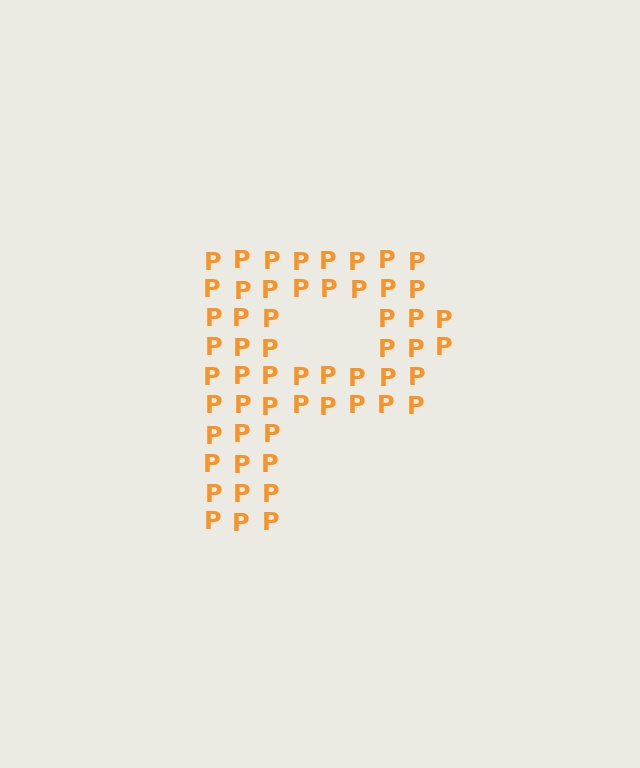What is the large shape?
The large shape is the letter P.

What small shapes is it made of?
It is made of small letter P's.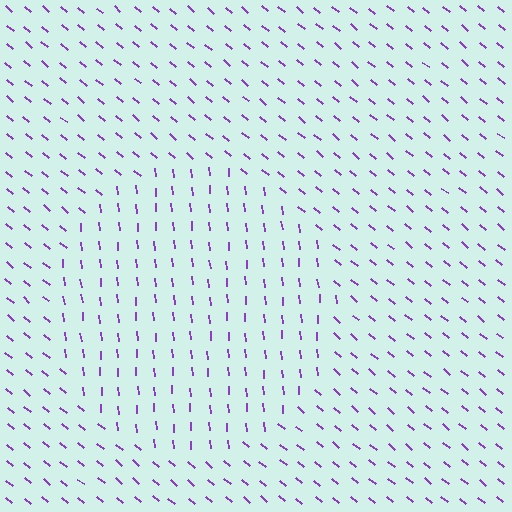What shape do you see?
I see a circle.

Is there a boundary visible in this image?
Yes, there is a texture boundary formed by a change in line orientation.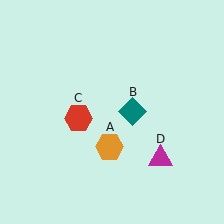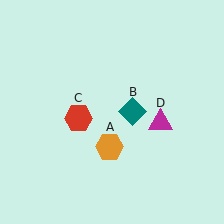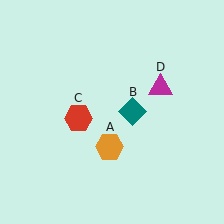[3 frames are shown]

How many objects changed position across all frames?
1 object changed position: magenta triangle (object D).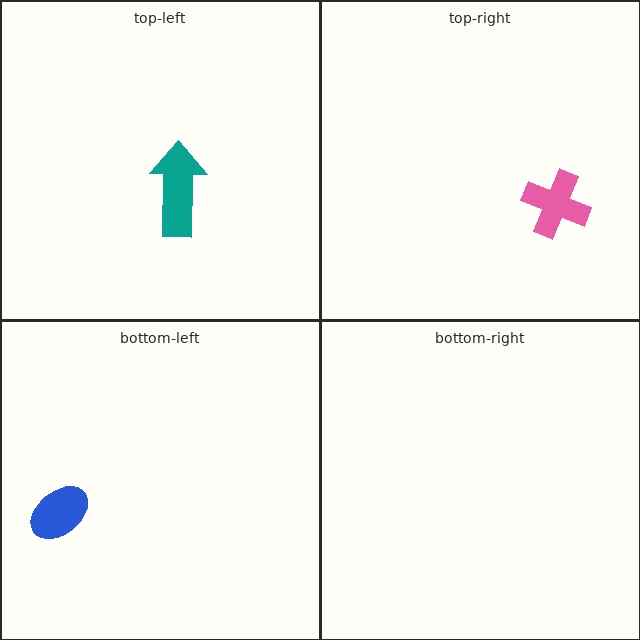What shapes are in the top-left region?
The teal arrow.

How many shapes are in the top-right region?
1.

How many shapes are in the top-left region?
1.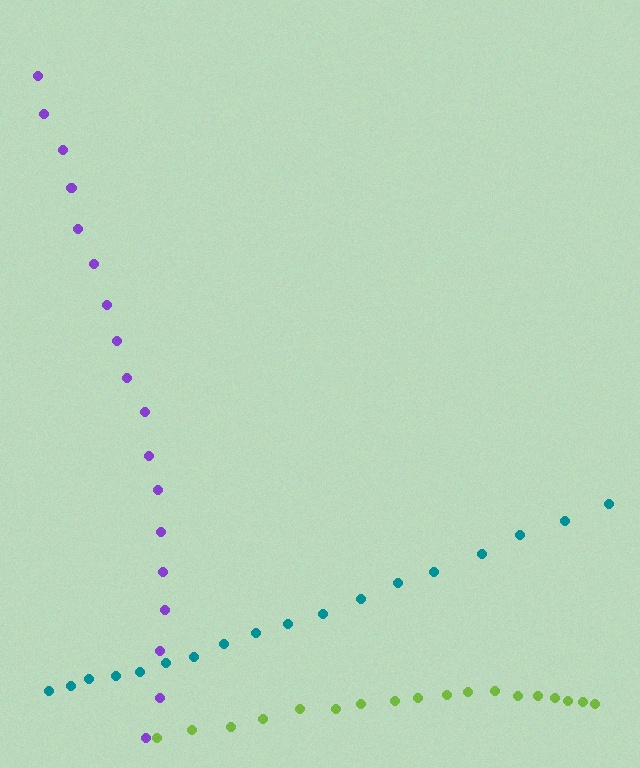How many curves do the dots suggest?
There are 3 distinct paths.